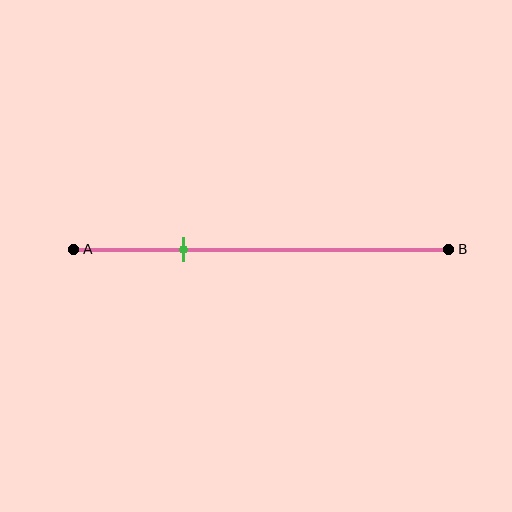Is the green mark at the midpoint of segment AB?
No, the mark is at about 30% from A, not at the 50% midpoint.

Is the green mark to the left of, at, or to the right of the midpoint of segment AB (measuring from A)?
The green mark is to the left of the midpoint of segment AB.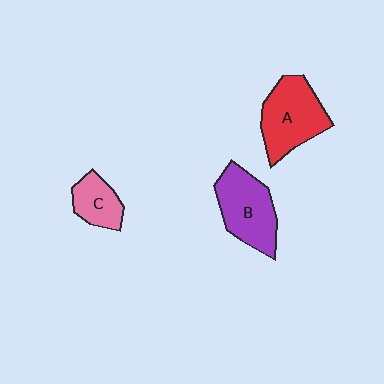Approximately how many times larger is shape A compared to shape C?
Approximately 1.9 times.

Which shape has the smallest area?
Shape C (pink).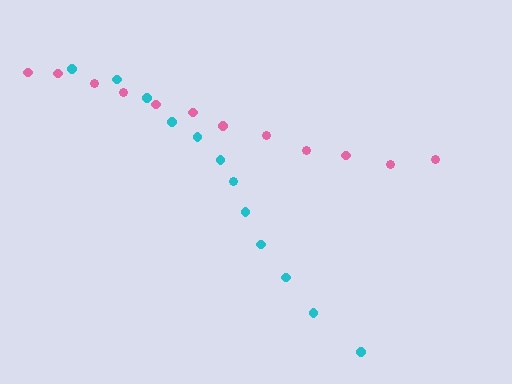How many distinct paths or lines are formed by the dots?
There are 2 distinct paths.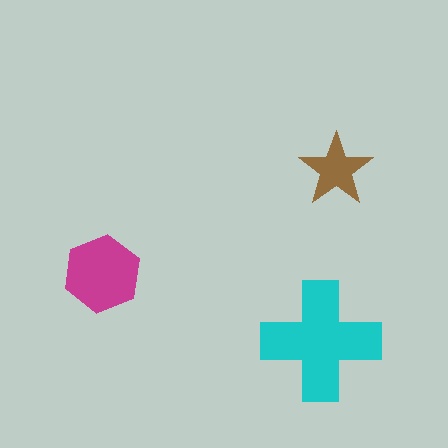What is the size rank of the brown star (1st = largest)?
3rd.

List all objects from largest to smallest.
The cyan cross, the magenta hexagon, the brown star.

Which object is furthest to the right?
The brown star is rightmost.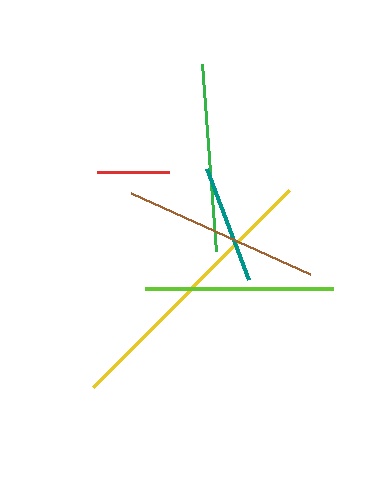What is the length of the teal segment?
The teal segment is approximately 118 pixels long.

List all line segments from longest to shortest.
From longest to shortest: yellow, brown, lime, green, teal, red.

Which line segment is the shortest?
The red line is the shortest at approximately 72 pixels.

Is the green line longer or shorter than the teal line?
The green line is longer than the teal line.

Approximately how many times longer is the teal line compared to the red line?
The teal line is approximately 1.6 times the length of the red line.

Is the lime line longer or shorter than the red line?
The lime line is longer than the red line.